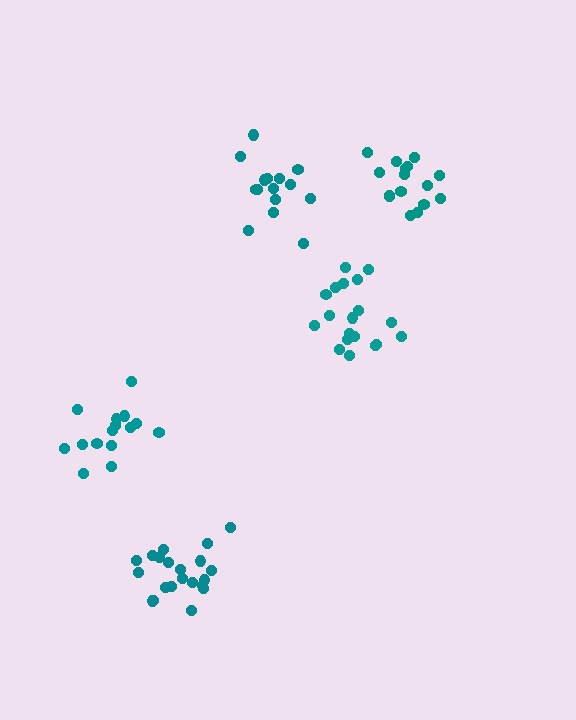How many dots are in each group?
Group 1: 15 dots, Group 2: 15 dots, Group 3: 17 dots, Group 4: 21 dots, Group 5: 19 dots (87 total).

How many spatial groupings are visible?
There are 5 spatial groupings.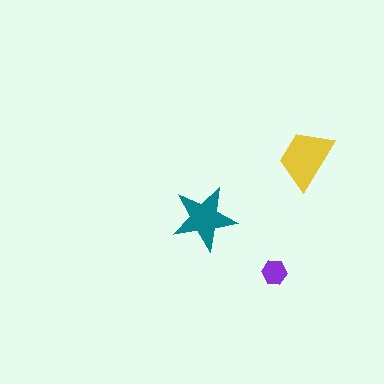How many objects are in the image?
There are 3 objects in the image.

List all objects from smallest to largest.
The purple hexagon, the teal star, the yellow trapezoid.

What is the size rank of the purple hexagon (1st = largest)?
3rd.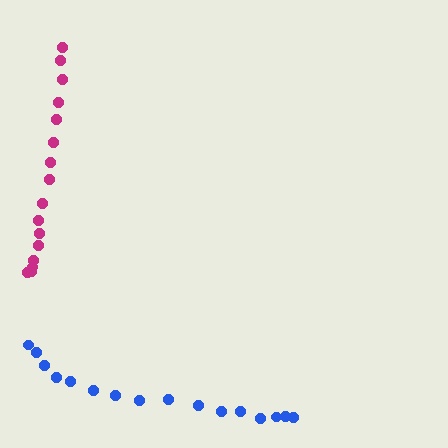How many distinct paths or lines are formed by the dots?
There are 2 distinct paths.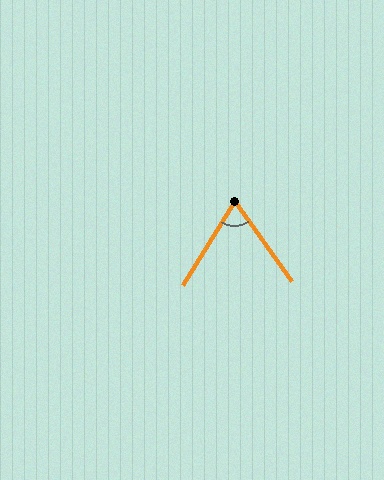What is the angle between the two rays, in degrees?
Approximately 67 degrees.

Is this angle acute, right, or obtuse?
It is acute.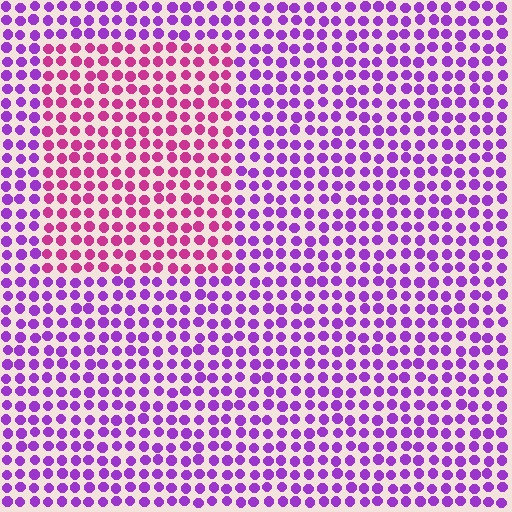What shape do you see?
I see a rectangle.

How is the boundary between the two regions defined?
The boundary is defined purely by a slight shift in hue (about 42 degrees). Spacing, size, and orientation are identical on both sides.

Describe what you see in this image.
The image is filled with small purple elements in a uniform arrangement. A rectangle-shaped region is visible where the elements are tinted to a slightly different hue, forming a subtle color boundary.